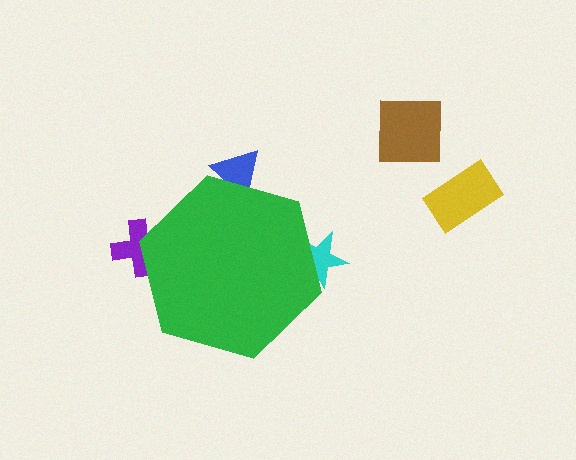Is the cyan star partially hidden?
Yes, the cyan star is partially hidden behind the green hexagon.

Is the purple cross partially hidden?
Yes, the purple cross is partially hidden behind the green hexagon.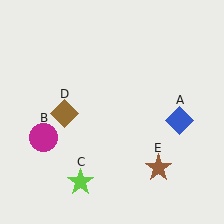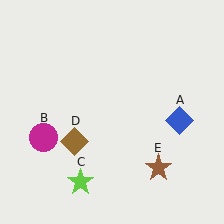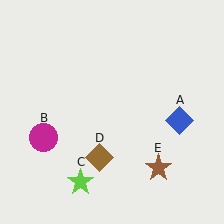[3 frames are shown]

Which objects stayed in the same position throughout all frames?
Blue diamond (object A) and magenta circle (object B) and lime star (object C) and brown star (object E) remained stationary.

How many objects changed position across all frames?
1 object changed position: brown diamond (object D).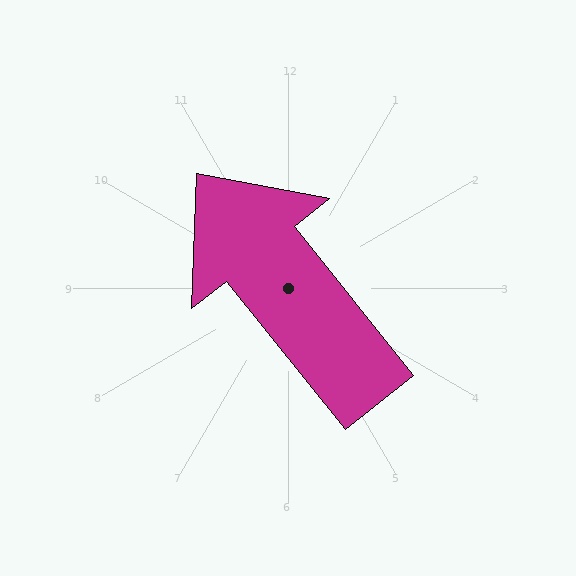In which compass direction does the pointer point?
Northwest.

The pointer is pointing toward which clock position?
Roughly 11 o'clock.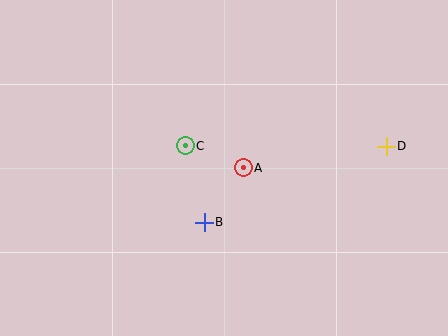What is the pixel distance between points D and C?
The distance between D and C is 201 pixels.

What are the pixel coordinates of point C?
Point C is at (185, 146).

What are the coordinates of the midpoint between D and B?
The midpoint between D and B is at (295, 184).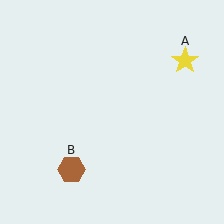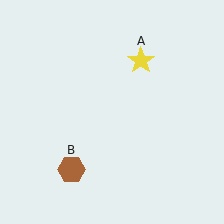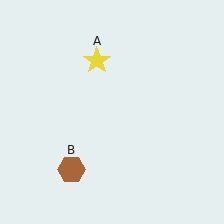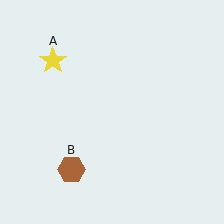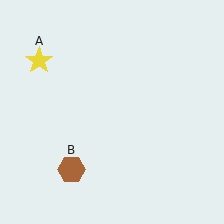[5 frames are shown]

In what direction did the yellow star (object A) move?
The yellow star (object A) moved left.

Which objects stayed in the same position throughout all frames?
Brown hexagon (object B) remained stationary.